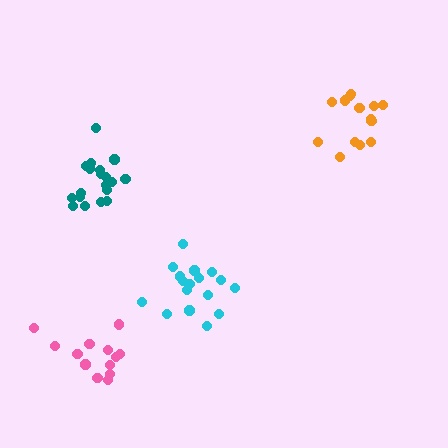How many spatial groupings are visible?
There are 4 spatial groupings.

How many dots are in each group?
Group 1: 17 dots, Group 2: 15 dots, Group 3: 20 dots, Group 4: 14 dots (66 total).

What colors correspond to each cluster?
The clusters are colored: cyan, orange, teal, pink.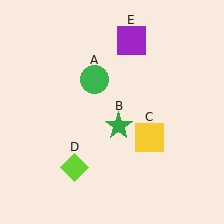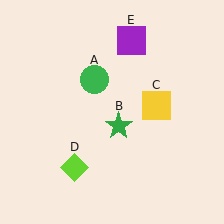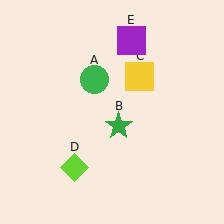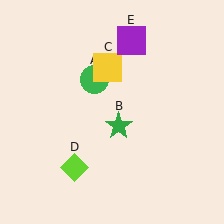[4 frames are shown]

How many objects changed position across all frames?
1 object changed position: yellow square (object C).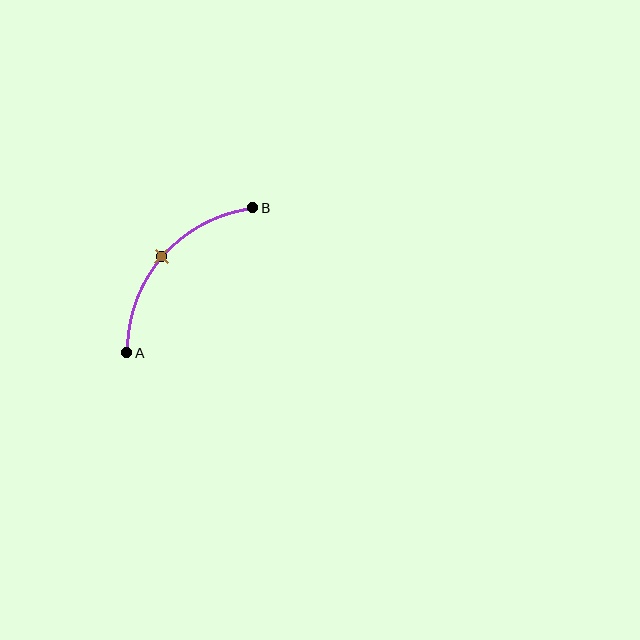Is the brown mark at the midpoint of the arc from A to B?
Yes. The brown mark lies on the arc at equal arc-length from both A and B — it is the arc midpoint.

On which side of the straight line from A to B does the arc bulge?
The arc bulges above and to the left of the straight line connecting A and B.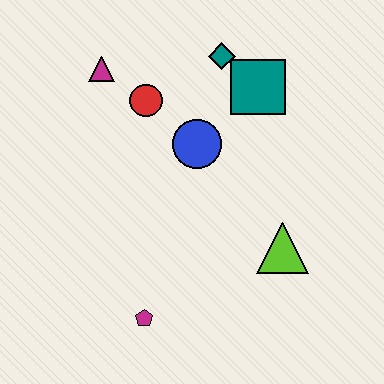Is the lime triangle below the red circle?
Yes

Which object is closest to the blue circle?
The red circle is closest to the blue circle.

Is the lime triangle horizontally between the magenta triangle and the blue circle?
No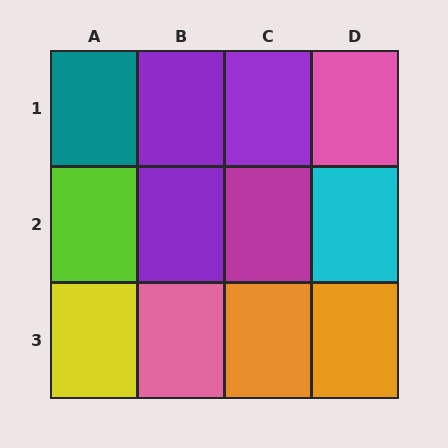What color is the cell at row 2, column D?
Cyan.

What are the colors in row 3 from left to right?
Yellow, pink, orange, orange.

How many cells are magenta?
1 cell is magenta.